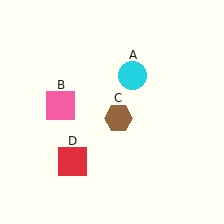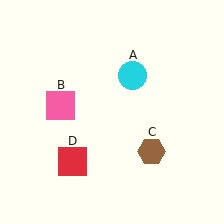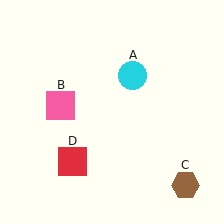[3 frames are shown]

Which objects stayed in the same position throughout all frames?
Cyan circle (object A) and pink square (object B) and red square (object D) remained stationary.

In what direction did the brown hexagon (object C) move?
The brown hexagon (object C) moved down and to the right.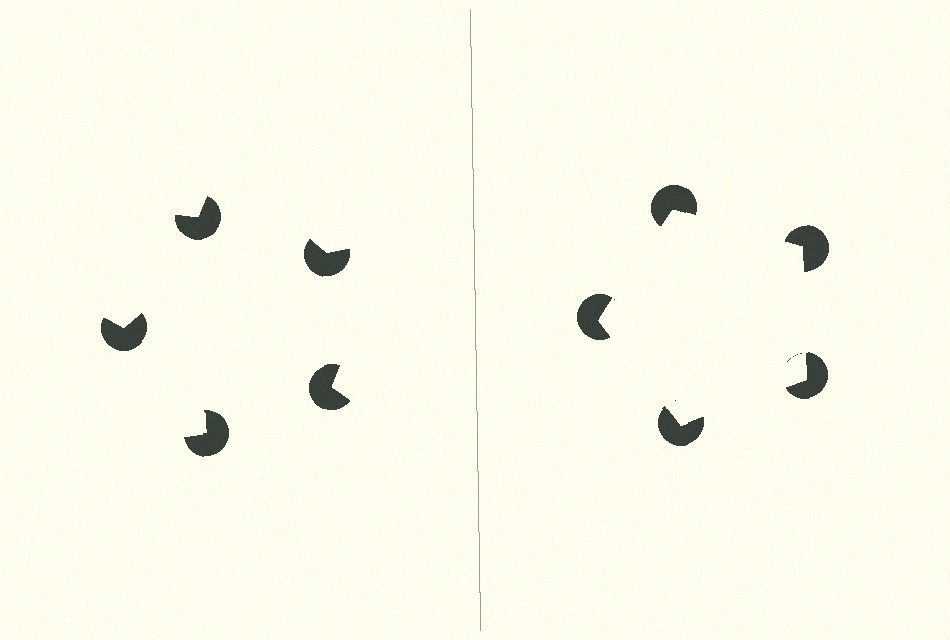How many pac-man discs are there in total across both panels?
10 — 5 on each side.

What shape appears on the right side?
An illusory pentagon.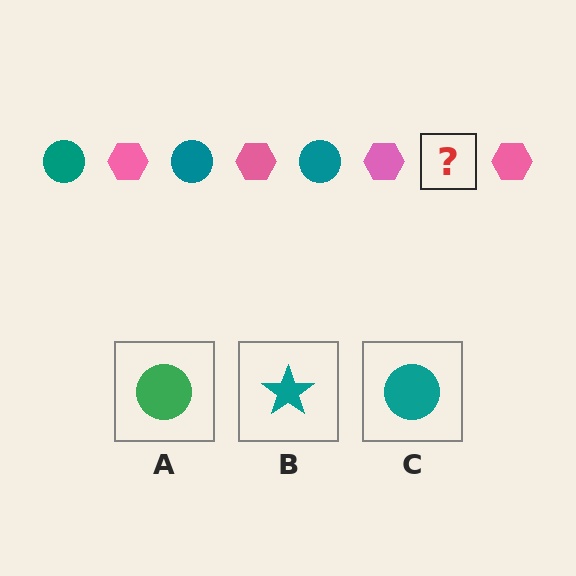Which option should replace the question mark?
Option C.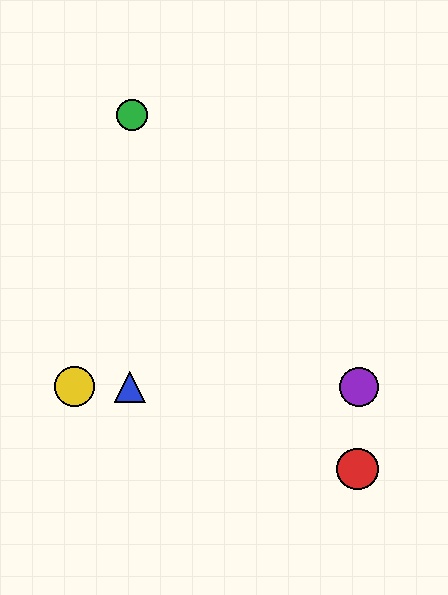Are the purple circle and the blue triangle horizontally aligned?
Yes, both are at y≈387.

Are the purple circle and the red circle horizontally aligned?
No, the purple circle is at y≈387 and the red circle is at y≈469.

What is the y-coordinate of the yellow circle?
The yellow circle is at y≈387.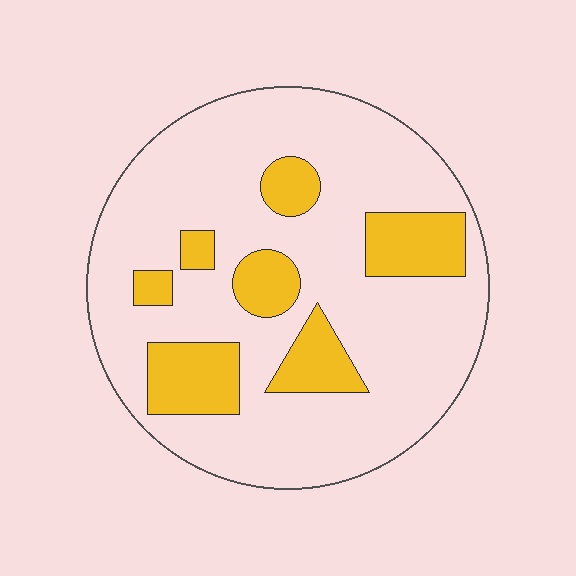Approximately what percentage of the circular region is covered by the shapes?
Approximately 20%.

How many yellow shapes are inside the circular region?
7.